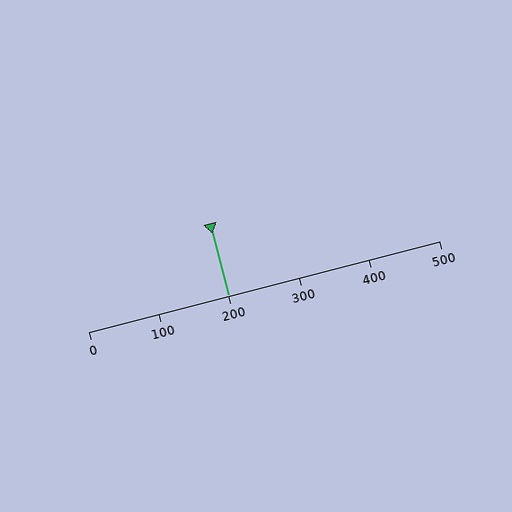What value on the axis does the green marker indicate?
The marker indicates approximately 200.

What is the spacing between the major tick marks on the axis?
The major ticks are spaced 100 apart.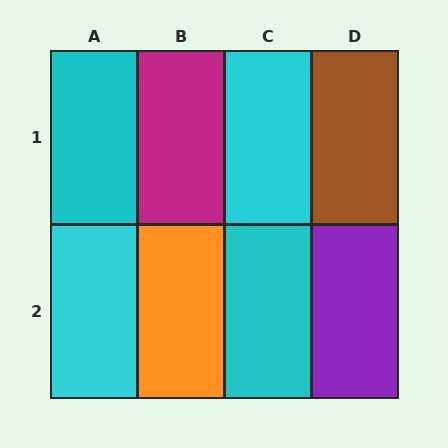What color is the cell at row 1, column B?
Magenta.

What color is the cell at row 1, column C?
Cyan.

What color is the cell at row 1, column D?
Brown.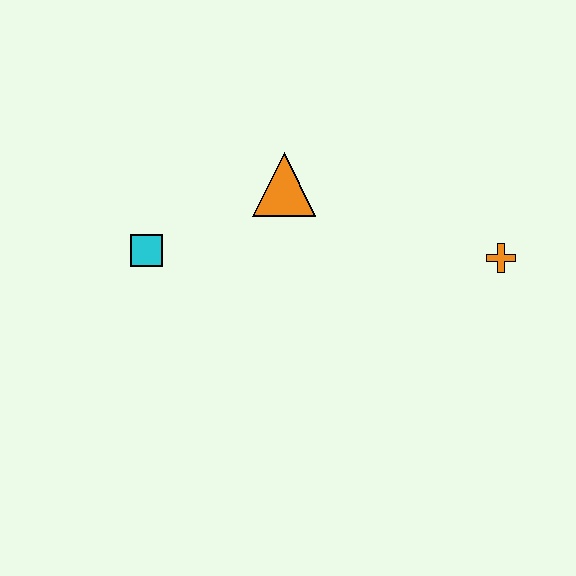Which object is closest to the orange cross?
The orange triangle is closest to the orange cross.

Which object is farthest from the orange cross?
The cyan square is farthest from the orange cross.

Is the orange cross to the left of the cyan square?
No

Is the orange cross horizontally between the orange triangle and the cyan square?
No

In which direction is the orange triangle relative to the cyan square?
The orange triangle is to the right of the cyan square.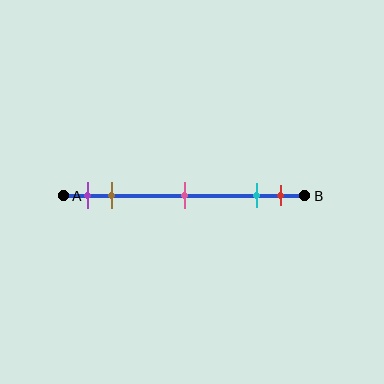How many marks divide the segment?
There are 5 marks dividing the segment.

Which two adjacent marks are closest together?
The cyan and red marks are the closest adjacent pair.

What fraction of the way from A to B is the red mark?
The red mark is approximately 90% (0.9) of the way from A to B.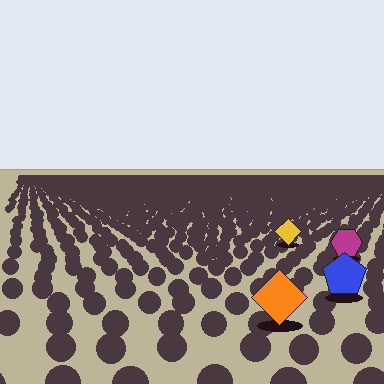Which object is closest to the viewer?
The orange diamond is closest. The texture marks near it are larger and more spread out.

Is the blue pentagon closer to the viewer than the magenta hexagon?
Yes. The blue pentagon is closer — you can tell from the texture gradient: the ground texture is coarser near it.